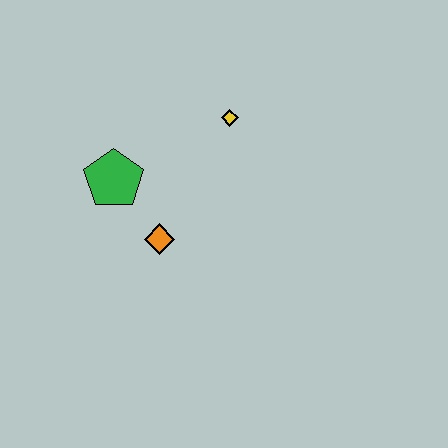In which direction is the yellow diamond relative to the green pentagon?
The yellow diamond is to the right of the green pentagon.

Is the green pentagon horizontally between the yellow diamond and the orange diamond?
No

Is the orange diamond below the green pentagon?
Yes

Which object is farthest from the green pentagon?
The yellow diamond is farthest from the green pentagon.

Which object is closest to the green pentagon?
The orange diamond is closest to the green pentagon.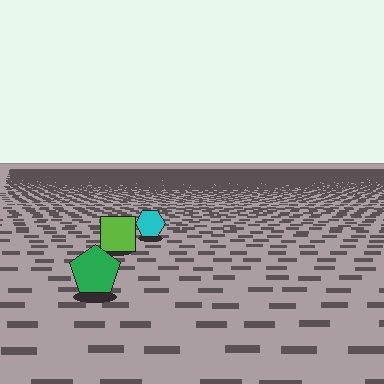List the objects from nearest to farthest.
From nearest to farthest: the green pentagon, the lime square, the cyan hexagon.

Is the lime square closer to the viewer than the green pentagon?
No. The green pentagon is closer — you can tell from the texture gradient: the ground texture is coarser near it.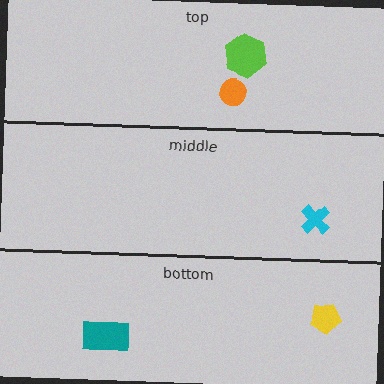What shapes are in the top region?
The lime hexagon, the orange circle.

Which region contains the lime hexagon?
The top region.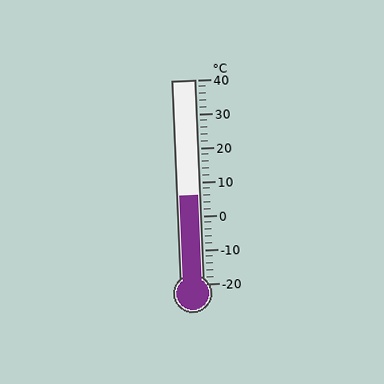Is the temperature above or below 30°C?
The temperature is below 30°C.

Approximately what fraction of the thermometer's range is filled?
The thermometer is filled to approximately 45% of its range.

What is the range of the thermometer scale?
The thermometer scale ranges from -20°C to 40°C.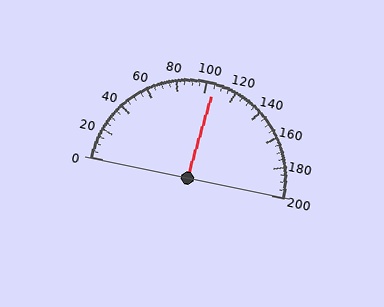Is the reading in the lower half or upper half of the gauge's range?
The reading is in the upper half of the range (0 to 200).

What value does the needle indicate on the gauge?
The needle indicates approximately 105.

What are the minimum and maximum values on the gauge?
The gauge ranges from 0 to 200.